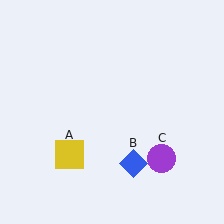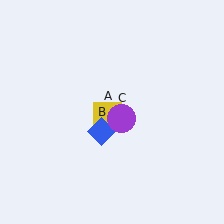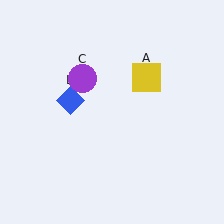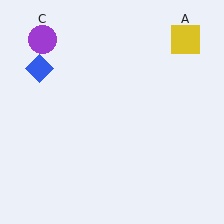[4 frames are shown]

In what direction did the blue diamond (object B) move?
The blue diamond (object B) moved up and to the left.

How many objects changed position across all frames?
3 objects changed position: yellow square (object A), blue diamond (object B), purple circle (object C).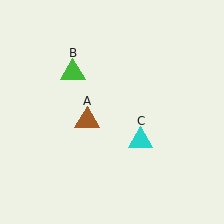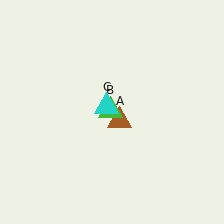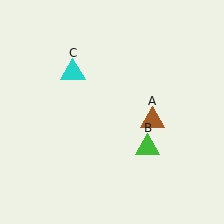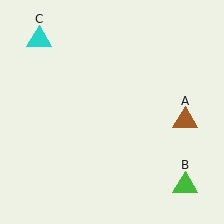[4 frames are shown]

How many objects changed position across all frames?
3 objects changed position: brown triangle (object A), green triangle (object B), cyan triangle (object C).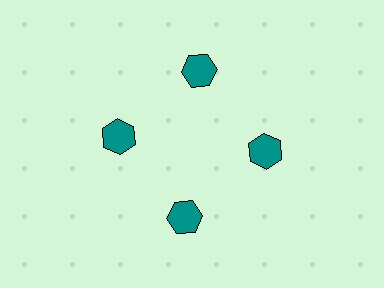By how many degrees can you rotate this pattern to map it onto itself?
The pattern maps onto itself every 90 degrees of rotation.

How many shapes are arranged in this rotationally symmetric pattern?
There are 4 shapes, arranged in 4 groups of 1.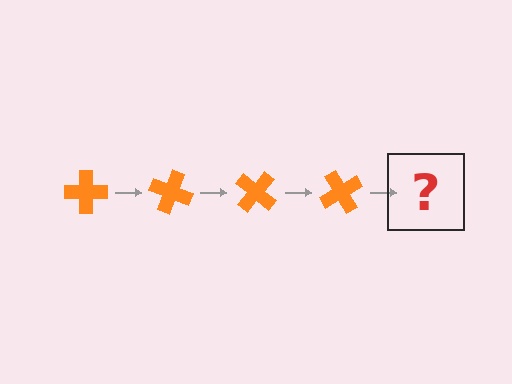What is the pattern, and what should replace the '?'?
The pattern is that the cross rotates 20 degrees each step. The '?' should be an orange cross rotated 80 degrees.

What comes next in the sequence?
The next element should be an orange cross rotated 80 degrees.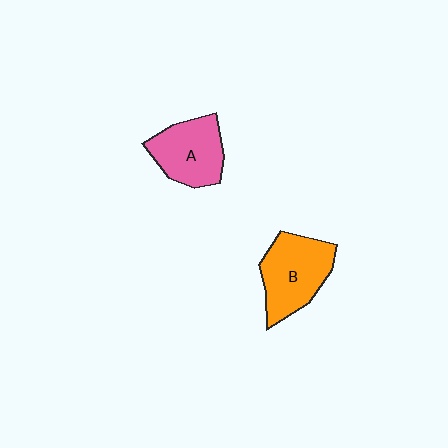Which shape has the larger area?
Shape B (orange).